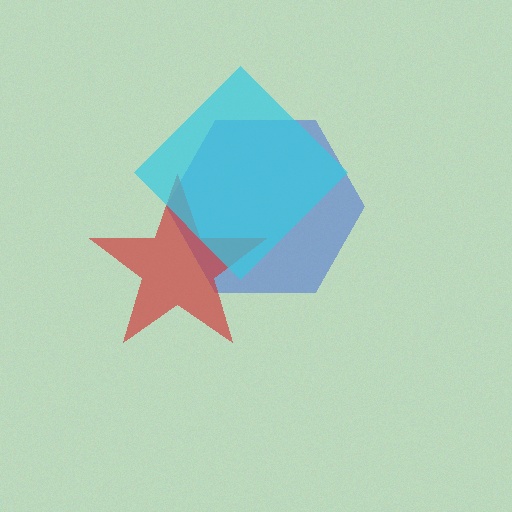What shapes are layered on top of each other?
The layered shapes are: a blue hexagon, a red star, a cyan diamond.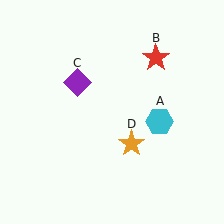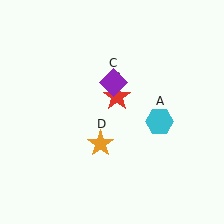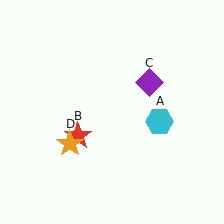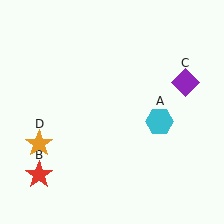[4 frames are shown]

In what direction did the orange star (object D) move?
The orange star (object D) moved left.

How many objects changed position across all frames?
3 objects changed position: red star (object B), purple diamond (object C), orange star (object D).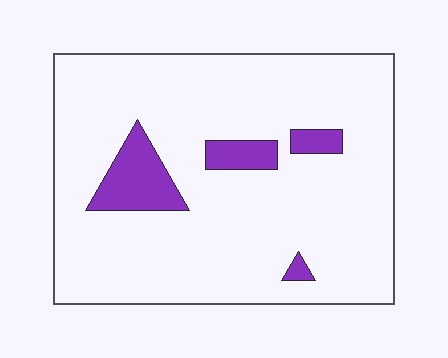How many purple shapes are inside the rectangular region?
4.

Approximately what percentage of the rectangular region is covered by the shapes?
Approximately 10%.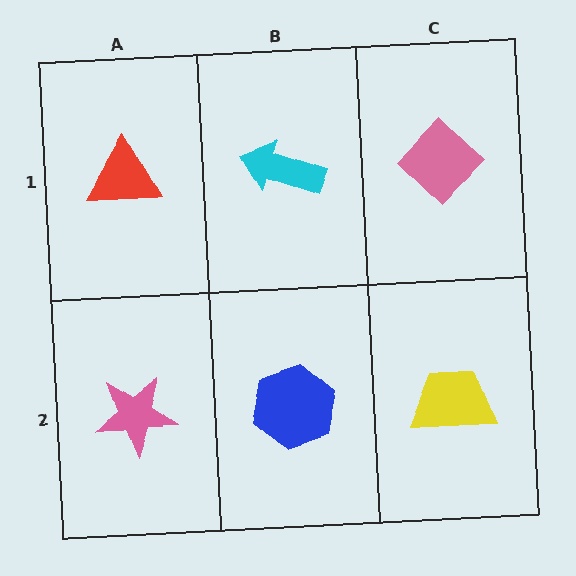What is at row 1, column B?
A cyan arrow.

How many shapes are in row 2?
3 shapes.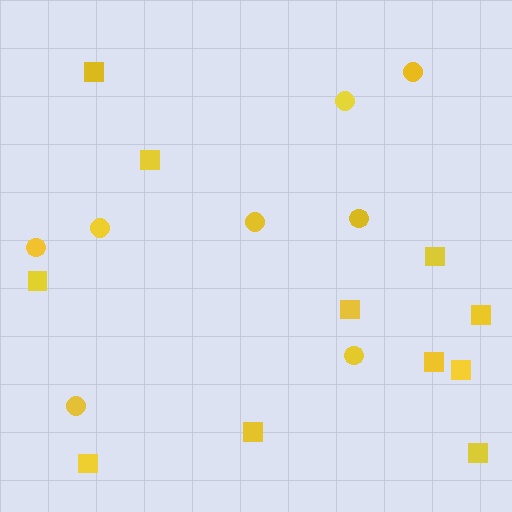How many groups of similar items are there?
There are 2 groups: one group of circles (8) and one group of squares (11).